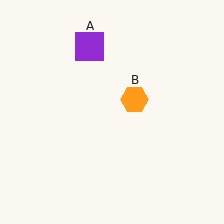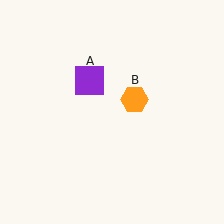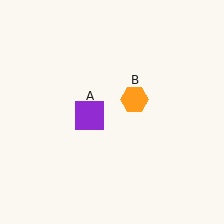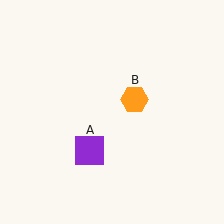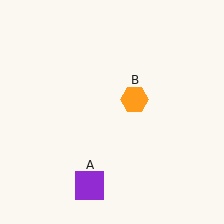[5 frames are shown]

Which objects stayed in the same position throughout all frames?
Orange hexagon (object B) remained stationary.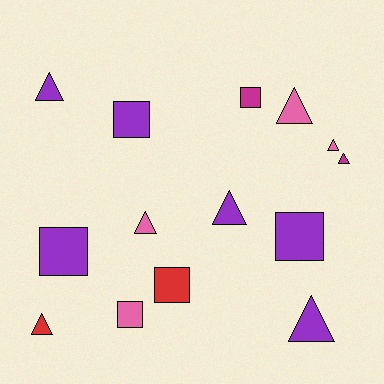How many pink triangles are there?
There are 3 pink triangles.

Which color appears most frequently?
Purple, with 6 objects.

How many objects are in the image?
There are 14 objects.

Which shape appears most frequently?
Triangle, with 8 objects.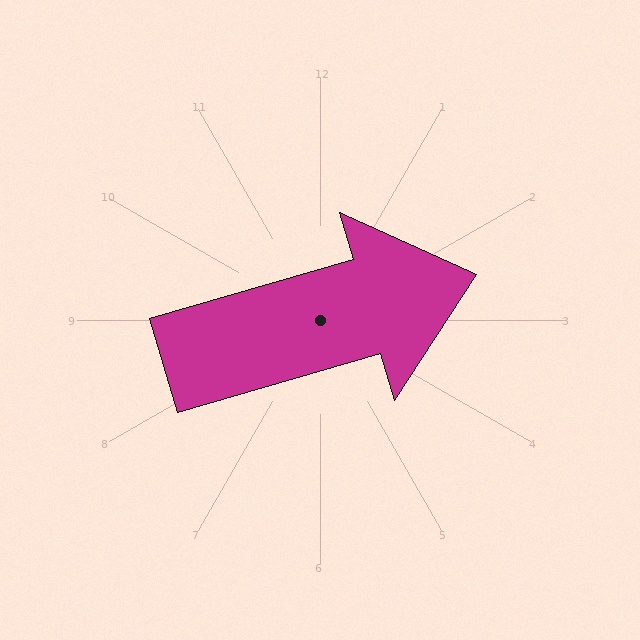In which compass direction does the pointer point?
East.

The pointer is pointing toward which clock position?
Roughly 2 o'clock.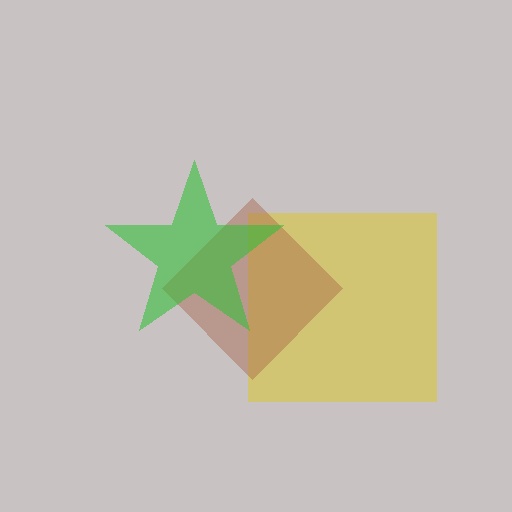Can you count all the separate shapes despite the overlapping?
Yes, there are 3 separate shapes.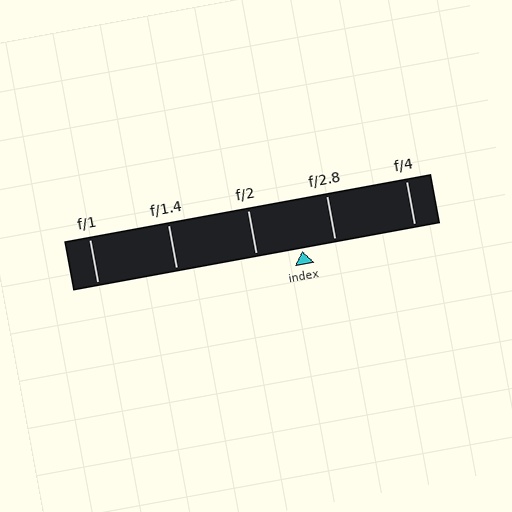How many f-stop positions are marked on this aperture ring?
There are 5 f-stop positions marked.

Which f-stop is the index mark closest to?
The index mark is closest to f/2.8.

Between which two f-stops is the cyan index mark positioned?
The index mark is between f/2 and f/2.8.